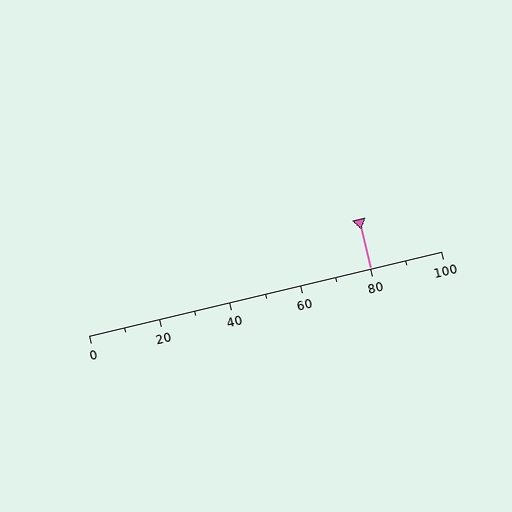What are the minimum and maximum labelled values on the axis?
The axis runs from 0 to 100.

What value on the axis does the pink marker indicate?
The marker indicates approximately 80.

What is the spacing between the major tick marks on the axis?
The major ticks are spaced 20 apart.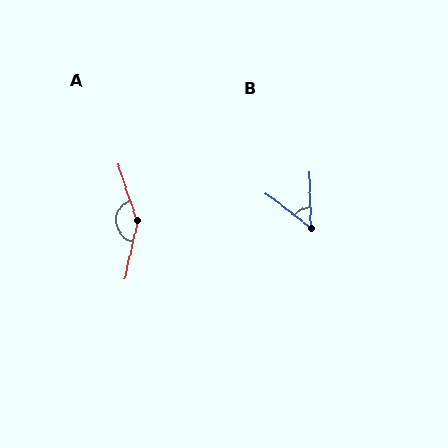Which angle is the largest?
A, at approximately 149 degrees.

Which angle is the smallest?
B, at approximately 52 degrees.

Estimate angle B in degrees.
Approximately 52 degrees.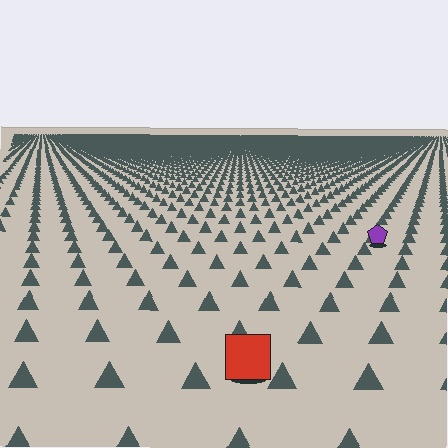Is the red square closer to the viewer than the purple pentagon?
Yes. The red square is closer — you can tell from the texture gradient: the ground texture is coarser near it.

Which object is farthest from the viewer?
The purple pentagon is farthest from the viewer. It appears smaller and the ground texture around it is denser.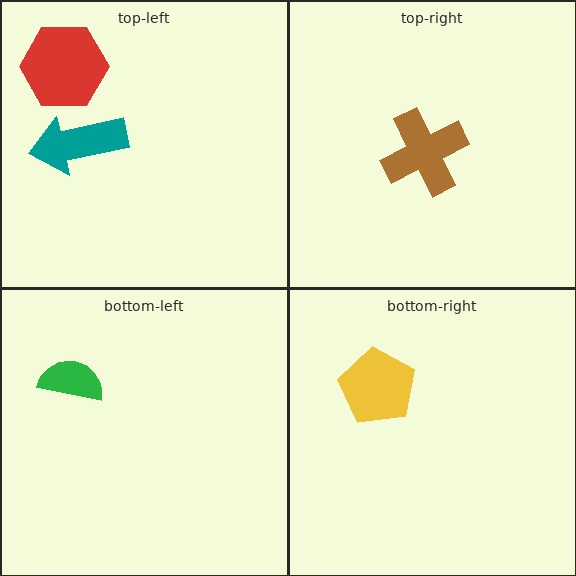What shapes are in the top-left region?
The red hexagon, the teal arrow.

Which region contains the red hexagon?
The top-left region.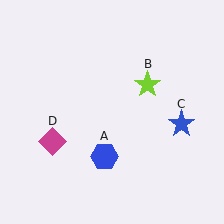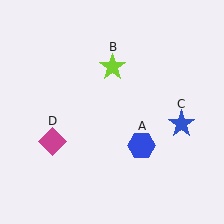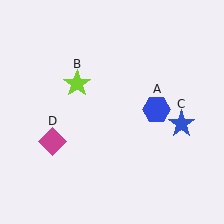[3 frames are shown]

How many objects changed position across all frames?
2 objects changed position: blue hexagon (object A), lime star (object B).